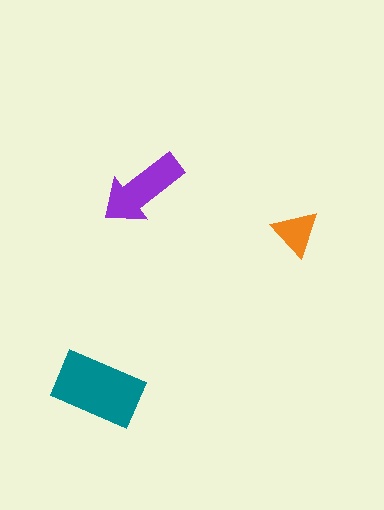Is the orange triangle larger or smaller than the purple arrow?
Smaller.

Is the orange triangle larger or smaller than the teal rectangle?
Smaller.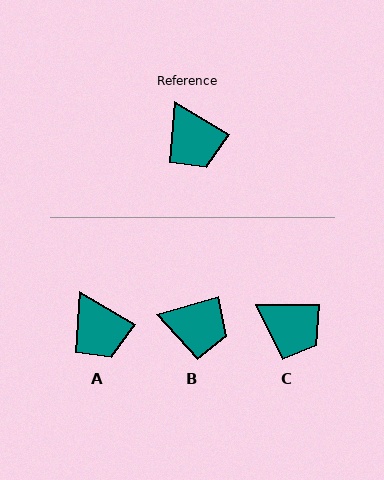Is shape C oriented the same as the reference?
No, it is off by about 31 degrees.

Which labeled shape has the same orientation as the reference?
A.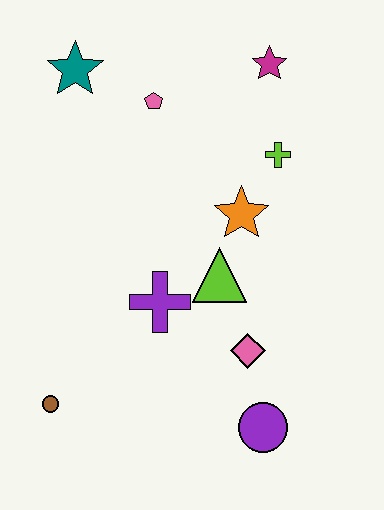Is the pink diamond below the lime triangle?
Yes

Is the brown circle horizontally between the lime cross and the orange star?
No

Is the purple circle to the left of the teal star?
No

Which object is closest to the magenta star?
The lime cross is closest to the magenta star.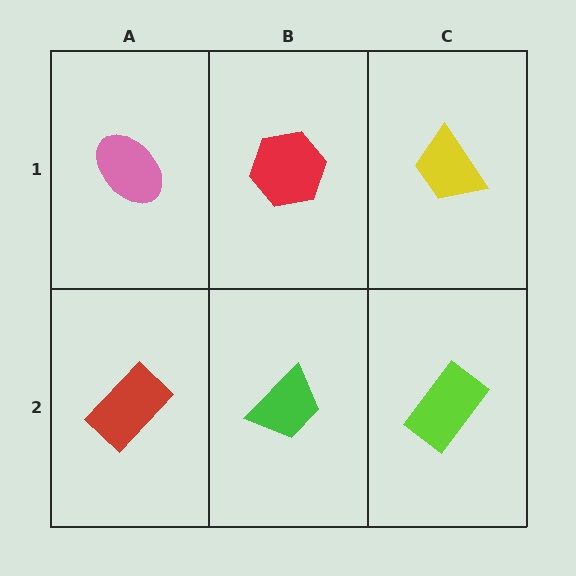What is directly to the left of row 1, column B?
A pink ellipse.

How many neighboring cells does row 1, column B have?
3.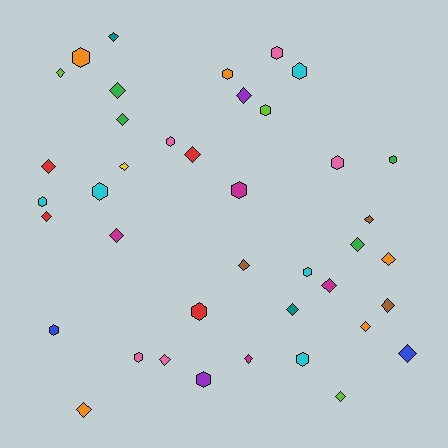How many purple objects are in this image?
There are 2 purple objects.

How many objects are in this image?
There are 40 objects.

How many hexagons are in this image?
There are 17 hexagons.